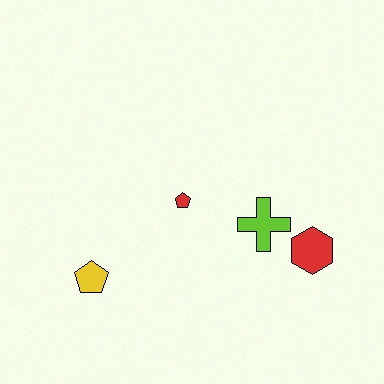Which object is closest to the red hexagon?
The lime cross is closest to the red hexagon.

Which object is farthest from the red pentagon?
The red hexagon is farthest from the red pentagon.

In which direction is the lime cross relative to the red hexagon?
The lime cross is to the left of the red hexagon.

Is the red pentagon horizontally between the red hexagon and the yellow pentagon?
Yes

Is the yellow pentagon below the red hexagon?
Yes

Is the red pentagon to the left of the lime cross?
Yes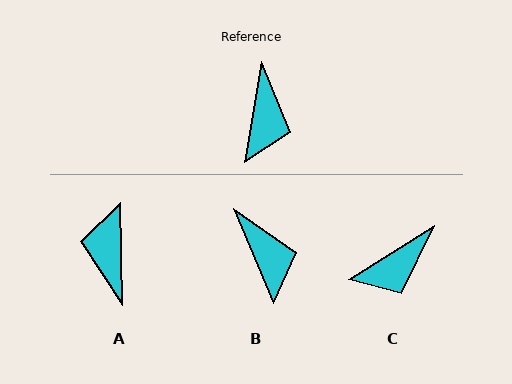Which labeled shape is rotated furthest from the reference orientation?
A, about 170 degrees away.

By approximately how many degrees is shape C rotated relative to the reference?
Approximately 49 degrees clockwise.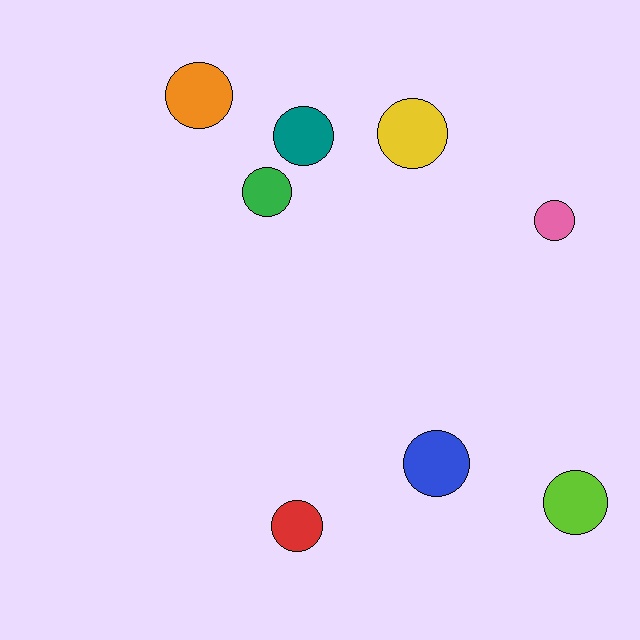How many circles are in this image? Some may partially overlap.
There are 8 circles.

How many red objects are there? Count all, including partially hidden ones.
There is 1 red object.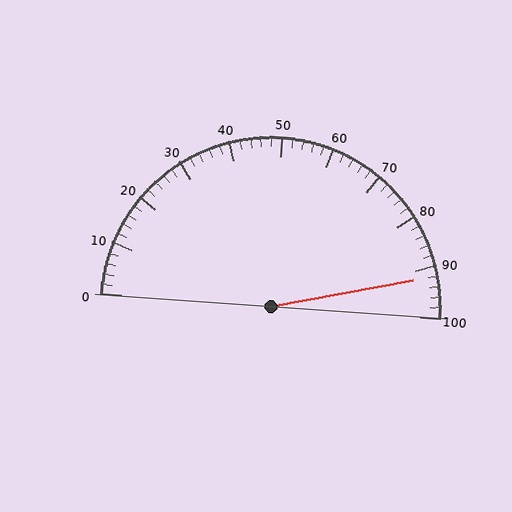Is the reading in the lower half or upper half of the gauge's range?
The reading is in the upper half of the range (0 to 100).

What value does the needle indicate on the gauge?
The needle indicates approximately 92.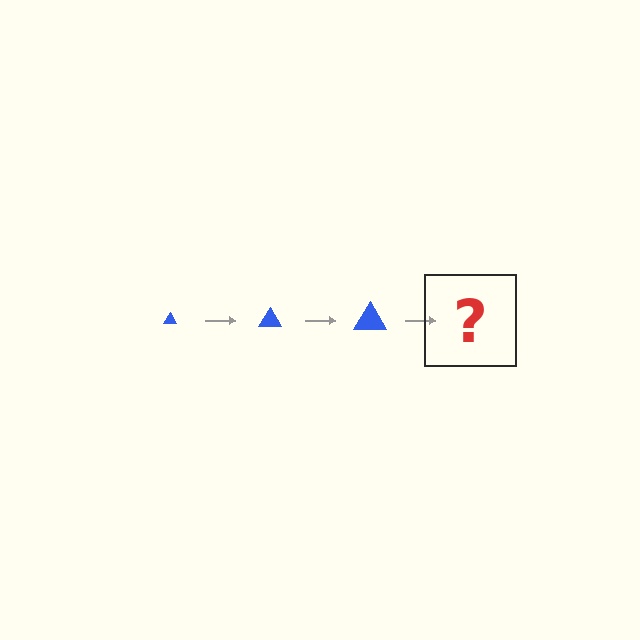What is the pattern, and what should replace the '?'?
The pattern is that the triangle gets progressively larger each step. The '?' should be a blue triangle, larger than the previous one.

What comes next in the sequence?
The next element should be a blue triangle, larger than the previous one.